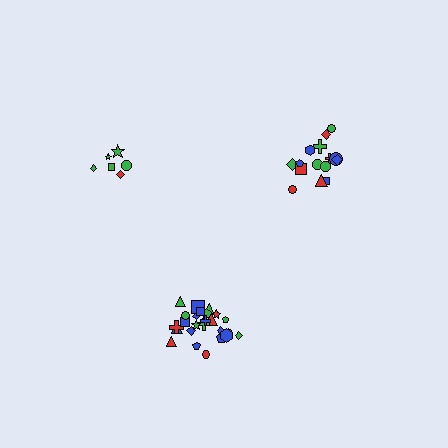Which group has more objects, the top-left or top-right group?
The top-right group.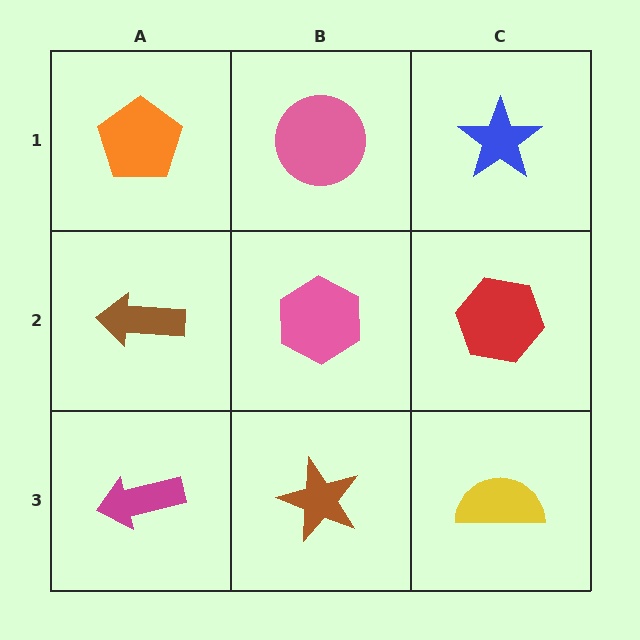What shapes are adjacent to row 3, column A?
A brown arrow (row 2, column A), a brown star (row 3, column B).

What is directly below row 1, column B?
A pink hexagon.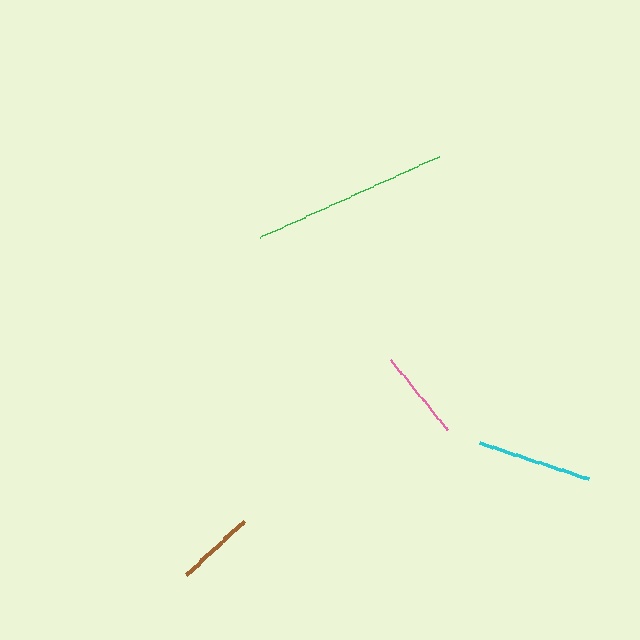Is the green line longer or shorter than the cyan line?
The green line is longer than the cyan line.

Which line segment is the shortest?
The brown line is the shortest at approximately 79 pixels.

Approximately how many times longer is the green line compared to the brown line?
The green line is approximately 2.5 times the length of the brown line.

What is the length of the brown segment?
The brown segment is approximately 79 pixels long.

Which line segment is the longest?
The green line is the longest at approximately 196 pixels.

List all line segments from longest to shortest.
From longest to shortest: green, cyan, pink, brown.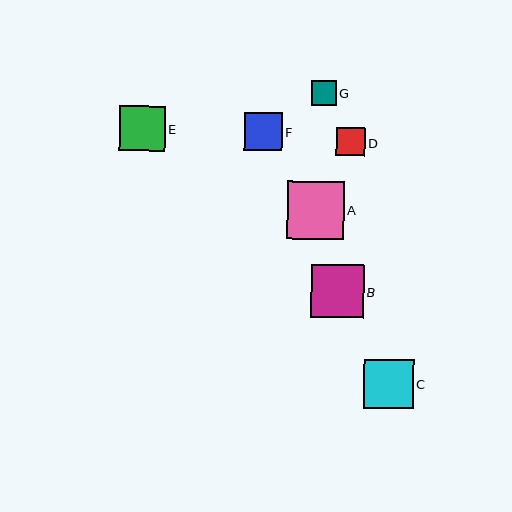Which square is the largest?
Square A is the largest with a size of approximately 57 pixels.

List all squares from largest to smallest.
From largest to smallest: A, B, C, E, F, D, G.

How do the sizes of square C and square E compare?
Square C and square E are approximately the same size.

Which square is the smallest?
Square G is the smallest with a size of approximately 25 pixels.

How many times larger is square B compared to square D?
Square B is approximately 1.9 times the size of square D.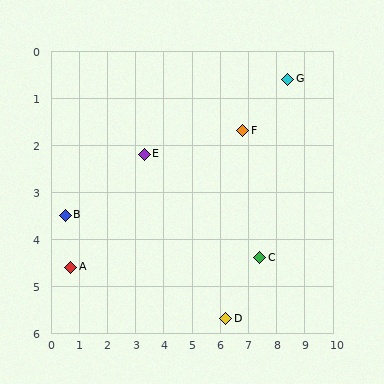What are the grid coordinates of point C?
Point C is at approximately (7.4, 4.4).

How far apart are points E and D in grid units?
Points E and D are about 4.5 grid units apart.